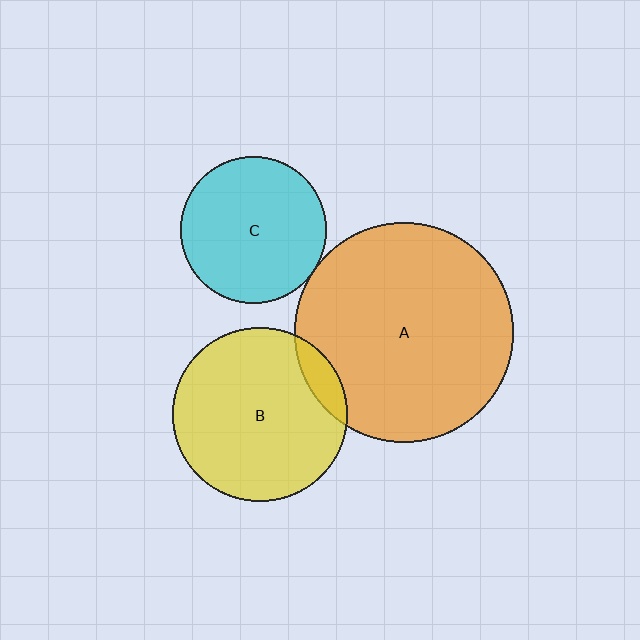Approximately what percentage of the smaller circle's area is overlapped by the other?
Approximately 10%.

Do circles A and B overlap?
Yes.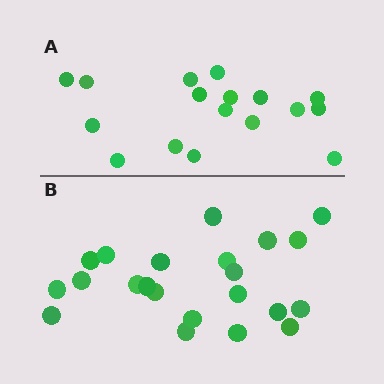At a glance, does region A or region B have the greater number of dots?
Region B (the bottom region) has more dots.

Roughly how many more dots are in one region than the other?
Region B has about 5 more dots than region A.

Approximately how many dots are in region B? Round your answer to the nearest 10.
About 20 dots. (The exact count is 22, which rounds to 20.)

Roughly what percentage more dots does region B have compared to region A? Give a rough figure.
About 30% more.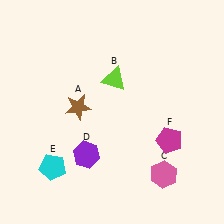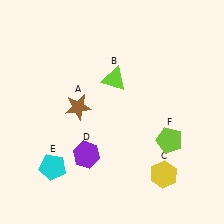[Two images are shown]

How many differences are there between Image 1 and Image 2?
There are 2 differences between the two images.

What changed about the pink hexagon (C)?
In Image 1, C is pink. In Image 2, it changed to yellow.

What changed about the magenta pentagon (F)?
In Image 1, F is magenta. In Image 2, it changed to lime.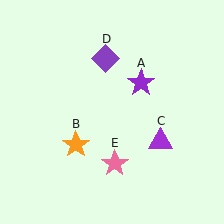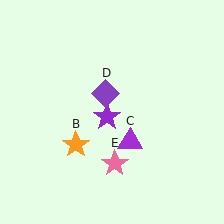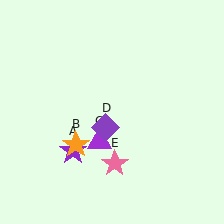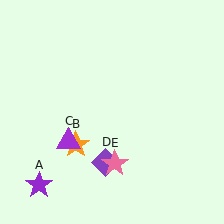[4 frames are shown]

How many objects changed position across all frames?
3 objects changed position: purple star (object A), purple triangle (object C), purple diamond (object D).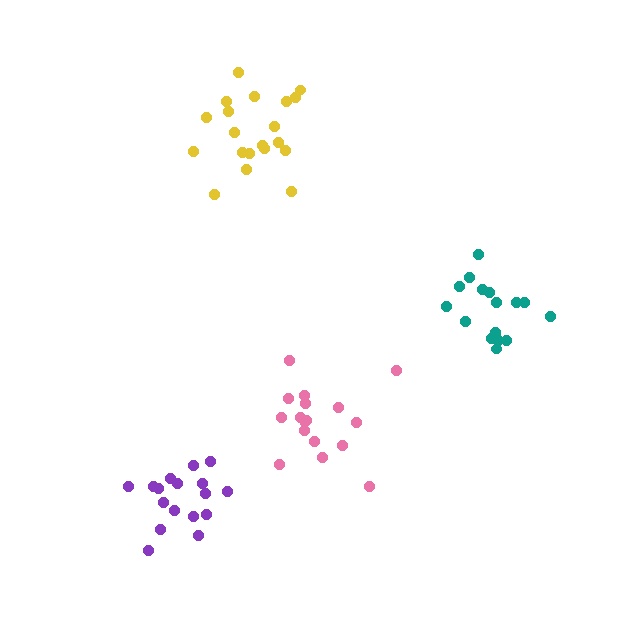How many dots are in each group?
Group 1: 20 dots, Group 2: 17 dots, Group 3: 16 dots, Group 4: 17 dots (70 total).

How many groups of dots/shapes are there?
There are 4 groups.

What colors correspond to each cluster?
The clusters are colored: yellow, pink, teal, purple.